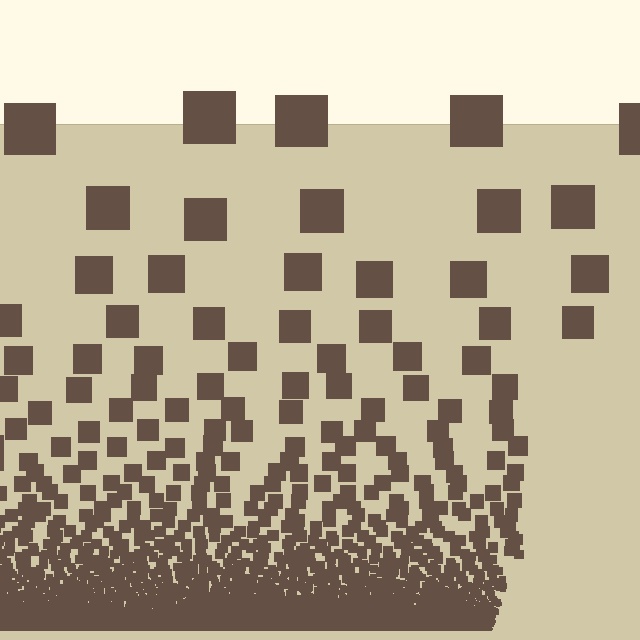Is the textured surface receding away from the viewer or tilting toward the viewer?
The surface appears to tilt toward the viewer. Texture elements get larger and sparser toward the top.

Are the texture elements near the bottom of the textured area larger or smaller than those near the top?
Smaller. The gradient is inverted — elements near the bottom are smaller and denser.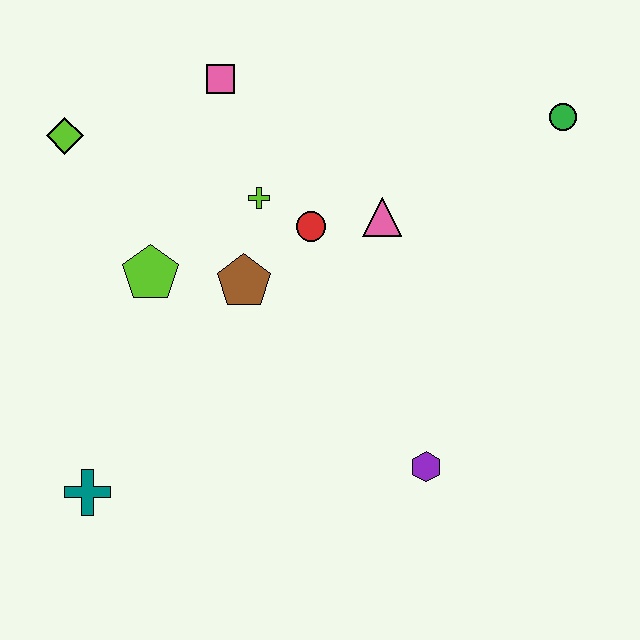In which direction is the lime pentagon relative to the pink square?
The lime pentagon is below the pink square.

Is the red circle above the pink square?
No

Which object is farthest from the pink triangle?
The teal cross is farthest from the pink triangle.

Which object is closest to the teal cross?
The lime pentagon is closest to the teal cross.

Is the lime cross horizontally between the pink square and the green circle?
Yes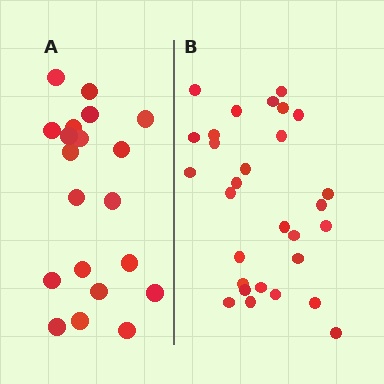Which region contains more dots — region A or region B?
Region B (the right region) has more dots.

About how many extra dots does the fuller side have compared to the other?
Region B has roughly 8 or so more dots than region A.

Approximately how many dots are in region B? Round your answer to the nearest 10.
About 30 dots. (The exact count is 29, which rounds to 30.)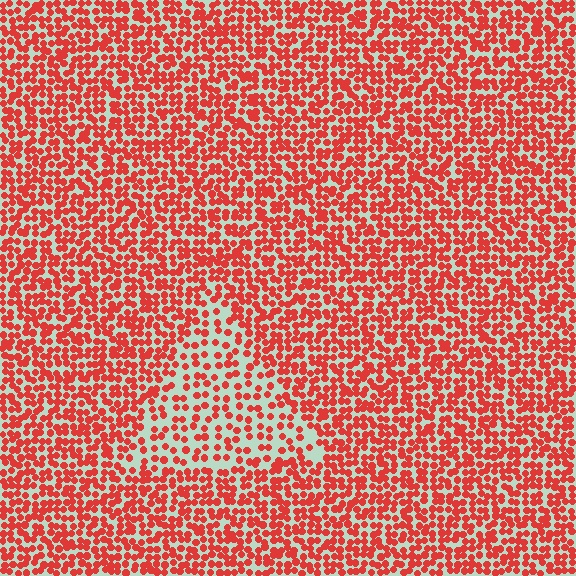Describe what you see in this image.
The image contains small red elements arranged at two different densities. A triangle-shaped region is visible where the elements are less densely packed than the surrounding area.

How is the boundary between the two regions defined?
The boundary is defined by a change in element density (approximately 1.9x ratio). All elements are the same color, size, and shape.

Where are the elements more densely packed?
The elements are more densely packed outside the triangle boundary.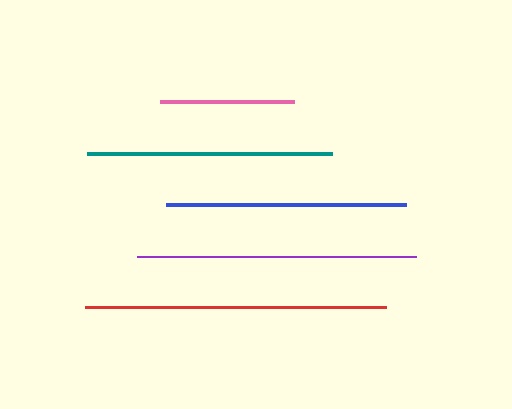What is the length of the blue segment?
The blue segment is approximately 240 pixels long.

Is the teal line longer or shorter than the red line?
The red line is longer than the teal line.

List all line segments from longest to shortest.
From longest to shortest: red, purple, teal, blue, pink.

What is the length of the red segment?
The red segment is approximately 302 pixels long.